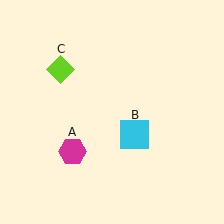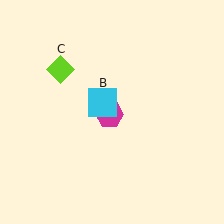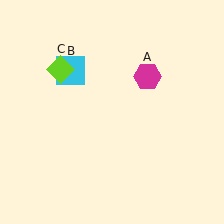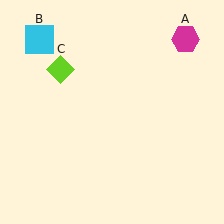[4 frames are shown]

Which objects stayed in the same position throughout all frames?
Lime diamond (object C) remained stationary.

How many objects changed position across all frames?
2 objects changed position: magenta hexagon (object A), cyan square (object B).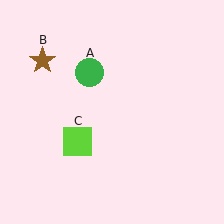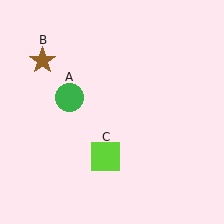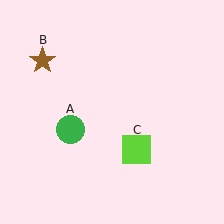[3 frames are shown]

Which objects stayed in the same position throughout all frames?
Brown star (object B) remained stationary.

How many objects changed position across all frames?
2 objects changed position: green circle (object A), lime square (object C).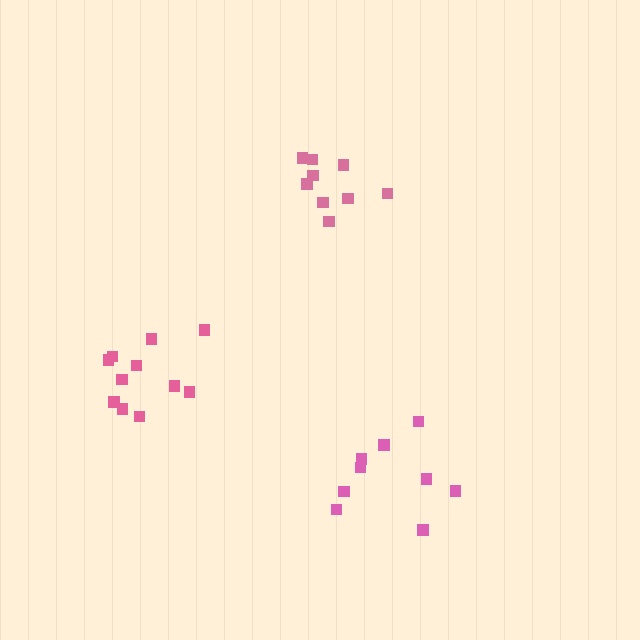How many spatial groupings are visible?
There are 3 spatial groupings.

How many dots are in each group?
Group 1: 11 dots, Group 2: 9 dots, Group 3: 9 dots (29 total).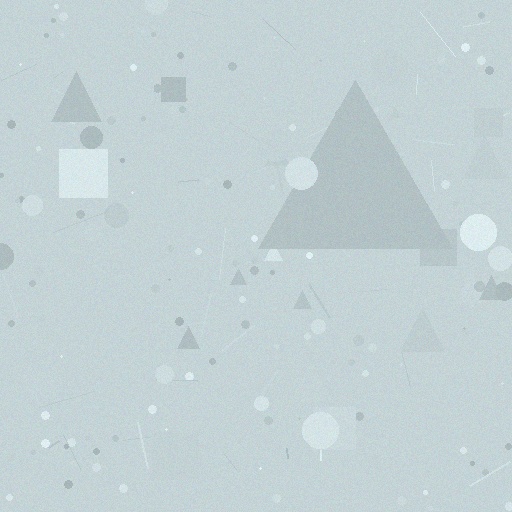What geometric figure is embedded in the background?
A triangle is embedded in the background.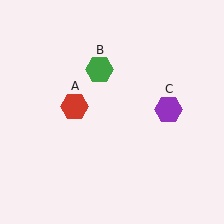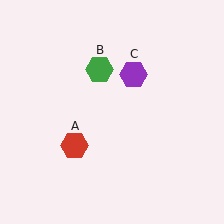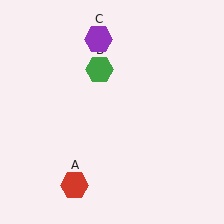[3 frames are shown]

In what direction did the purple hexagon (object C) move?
The purple hexagon (object C) moved up and to the left.